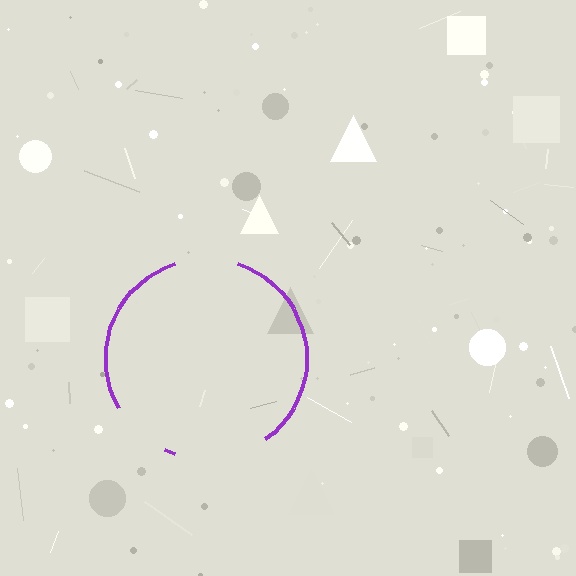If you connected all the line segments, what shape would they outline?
They would outline a circle.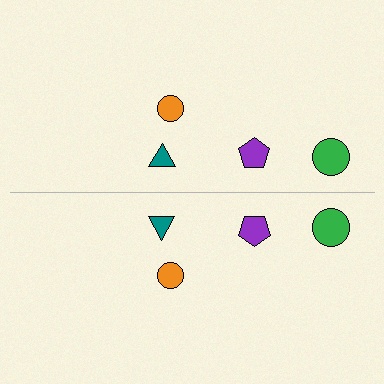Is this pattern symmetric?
Yes, this pattern has bilateral (reflection) symmetry.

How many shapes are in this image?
There are 8 shapes in this image.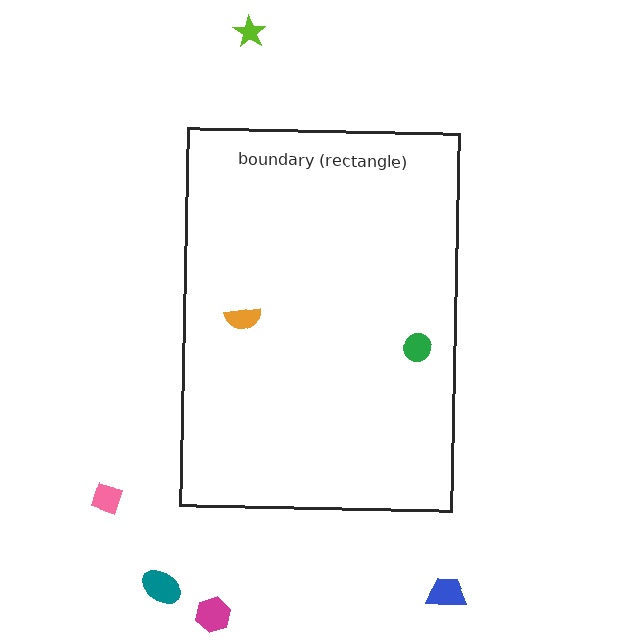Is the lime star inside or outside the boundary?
Outside.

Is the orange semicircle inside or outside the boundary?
Inside.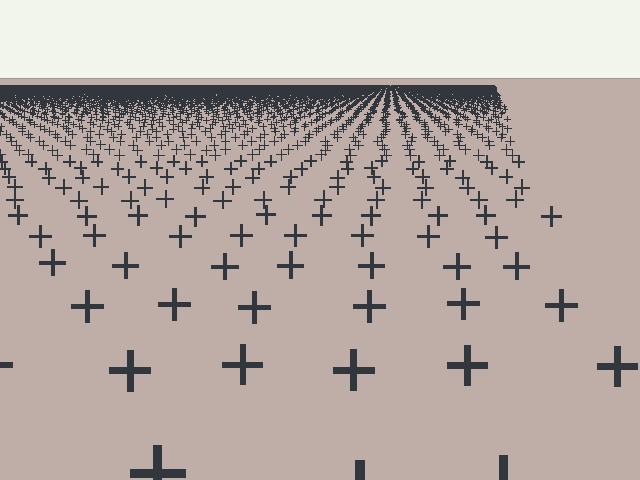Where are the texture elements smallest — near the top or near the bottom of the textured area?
Near the top.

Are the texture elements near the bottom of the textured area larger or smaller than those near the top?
Larger. Near the bottom, elements are closer to the viewer and appear at a bigger on-screen size.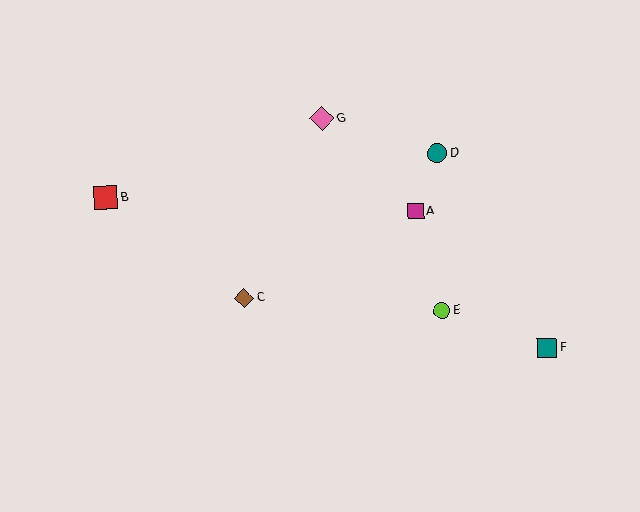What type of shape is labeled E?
Shape E is a lime circle.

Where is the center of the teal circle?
The center of the teal circle is at (437, 153).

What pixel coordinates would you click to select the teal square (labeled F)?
Click at (547, 348) to select the teal square F.